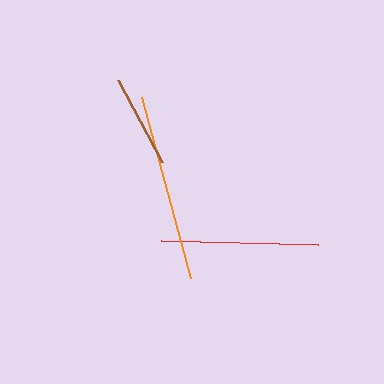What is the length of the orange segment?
The orange segment is approximately 188 pixels long.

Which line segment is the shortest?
The brown line is the shortest at approximately 93 pixels.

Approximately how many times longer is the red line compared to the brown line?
The red line is approximately 1.7 times the length of the brown line.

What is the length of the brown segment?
The brown segment is approximately 93 pixels long.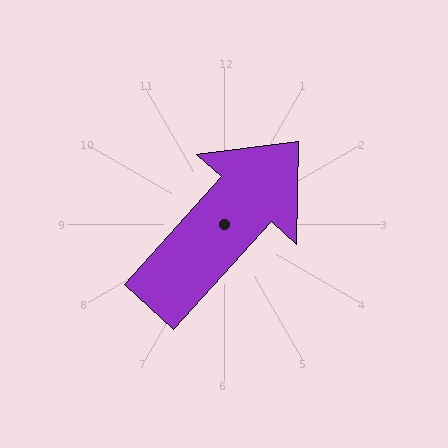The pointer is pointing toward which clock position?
Roughly 1 o'clock.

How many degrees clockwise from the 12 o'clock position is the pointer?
Approximately 42 degrees.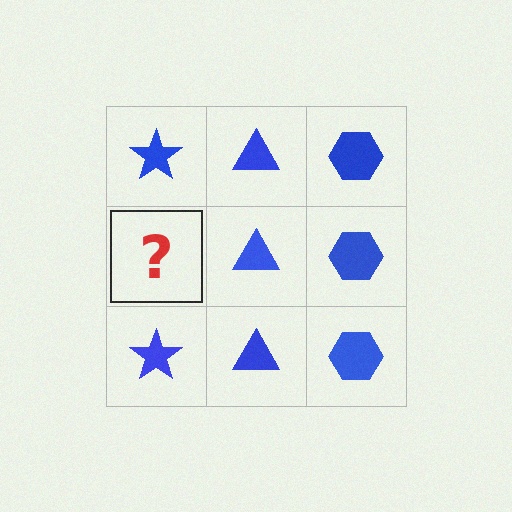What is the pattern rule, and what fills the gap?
The rule is that each column has a consistent shape. The gap should be filled with a blue star.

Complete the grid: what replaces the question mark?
The question mark should be replaced with a blue star.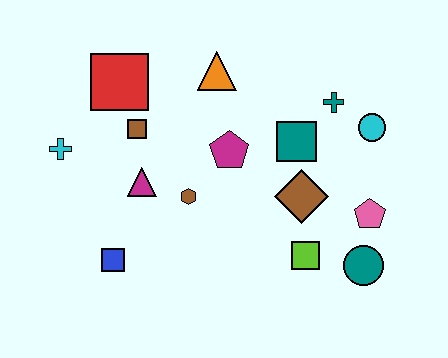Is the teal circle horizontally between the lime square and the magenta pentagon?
No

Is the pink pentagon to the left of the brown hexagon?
No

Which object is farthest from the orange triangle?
The teal circle is farthest from the orange triangle.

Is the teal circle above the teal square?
No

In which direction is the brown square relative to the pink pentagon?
The brown square is to the left of the pink pentagon.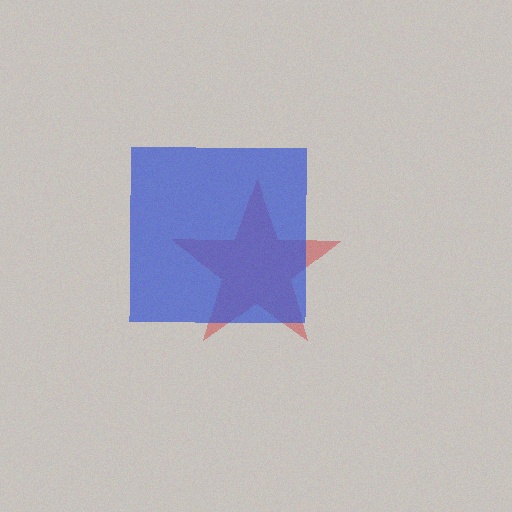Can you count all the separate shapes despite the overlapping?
Yes, there are 2 separate shapes.